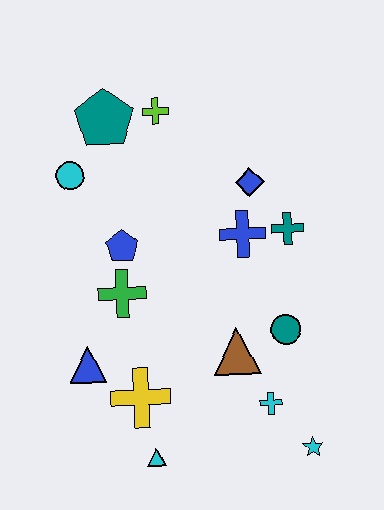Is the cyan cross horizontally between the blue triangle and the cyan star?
Yes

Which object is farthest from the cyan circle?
The cyan star is farthest from the cyan circle.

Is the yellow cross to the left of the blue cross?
Yes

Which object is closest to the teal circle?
The brown triangle is closest to the teal circle.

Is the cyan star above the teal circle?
No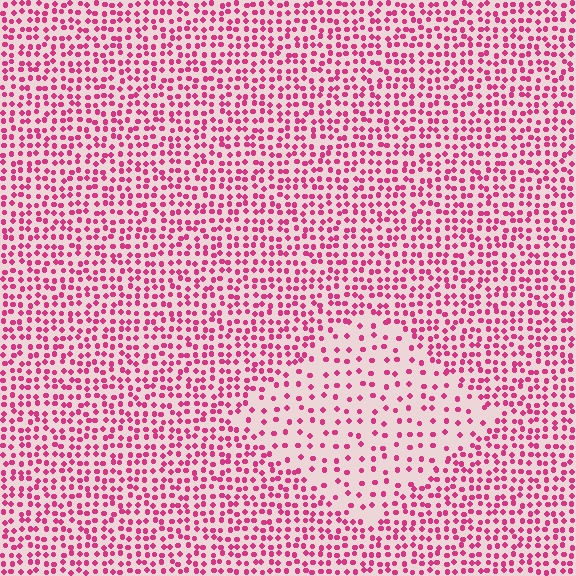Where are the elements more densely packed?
The elements are more densely packed outside the diamond boundary.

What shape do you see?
I see a diamond.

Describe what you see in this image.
The image contains small magenta elements arranged at two different densities. A diamond-shaped region is visible where the elements are less densely packed than the surrounding area.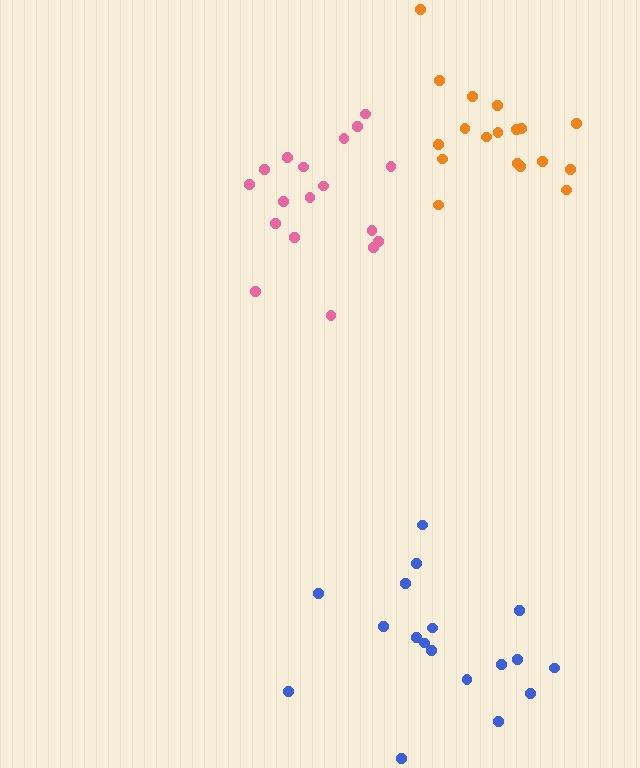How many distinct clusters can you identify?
There are 3 distinct clusters.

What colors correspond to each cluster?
The clusters are colored: orange, blue, pink.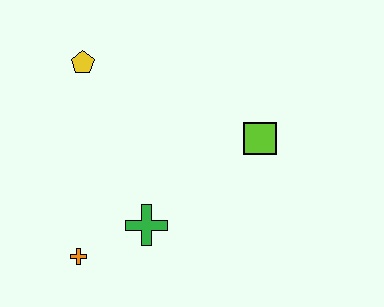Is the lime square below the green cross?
No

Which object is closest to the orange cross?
The green cross is closest to the orange cross.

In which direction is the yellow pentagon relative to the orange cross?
The yellow pentagon is above the orange cross.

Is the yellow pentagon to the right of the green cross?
No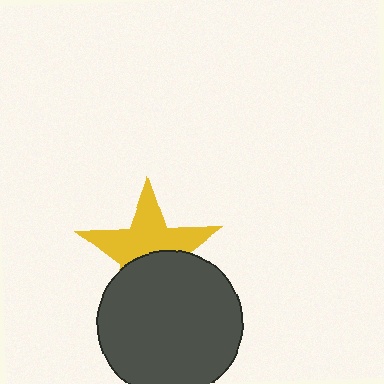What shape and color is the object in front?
The object in front is a dark gray circle.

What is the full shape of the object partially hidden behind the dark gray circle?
The partially hidden object is a yellow star.